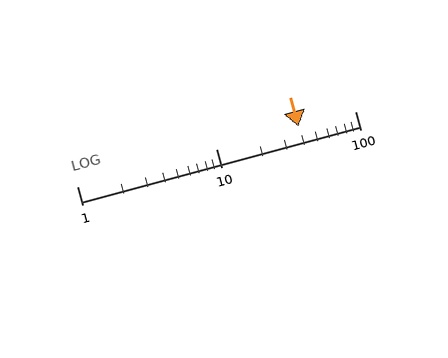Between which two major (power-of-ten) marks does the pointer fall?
The pointer is between 10 and 100.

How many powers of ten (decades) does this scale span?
The scale spans 2 decades, from 1 to 100.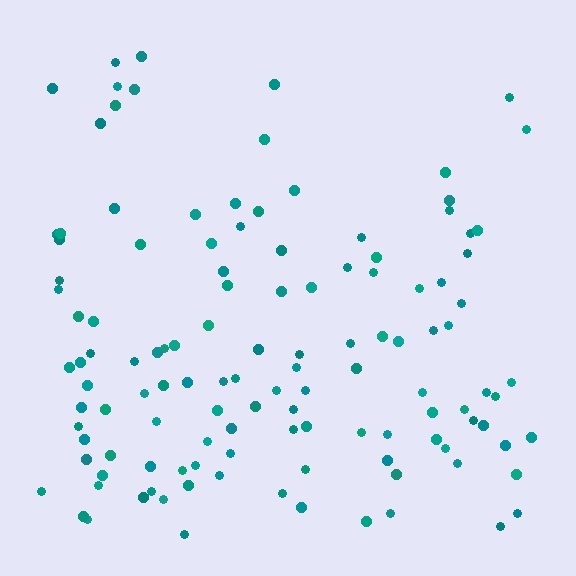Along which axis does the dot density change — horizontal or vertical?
Vertical.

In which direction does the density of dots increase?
From top to bottom, with the bottom side densest.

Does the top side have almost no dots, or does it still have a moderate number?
Still a moderate number, just noticeably fewer than the bottom.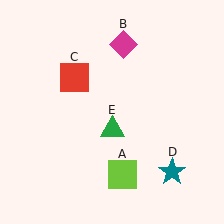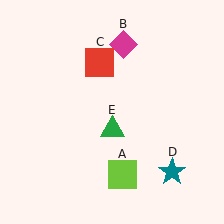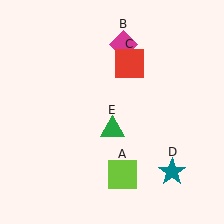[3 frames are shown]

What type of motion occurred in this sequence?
The red square (object C) rotated clockwise around the center of the scene.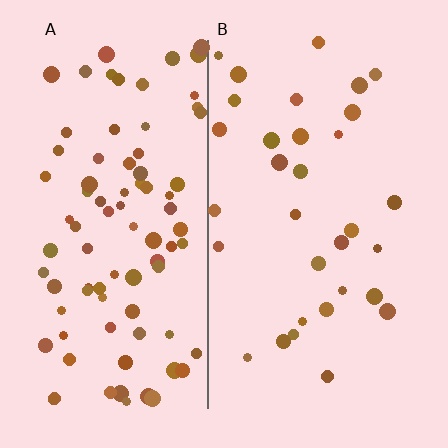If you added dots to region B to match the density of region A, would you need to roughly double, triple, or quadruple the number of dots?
Approximately triple.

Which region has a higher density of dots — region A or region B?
A (the left).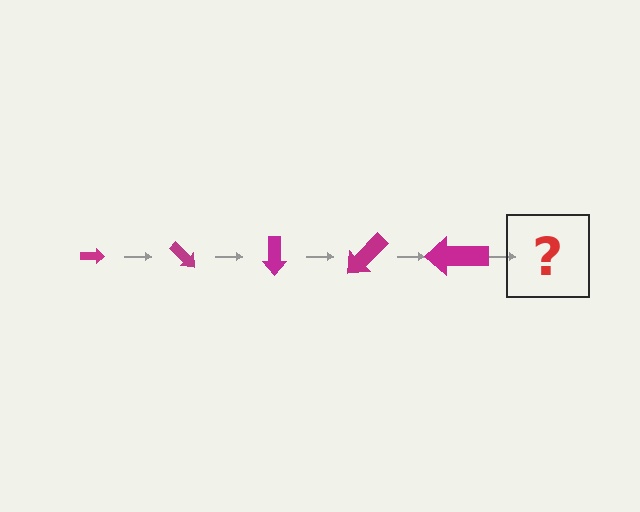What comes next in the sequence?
The next element should be an arrow, larger than the previous one and rotated 225 degrees from the start.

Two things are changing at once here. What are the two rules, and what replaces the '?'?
The two rules are that the arrow grows larger each step and it rotates 45 degrees each step. The '?' should be an arrow, larger than the previous one and rotated 225 degrees from the start.